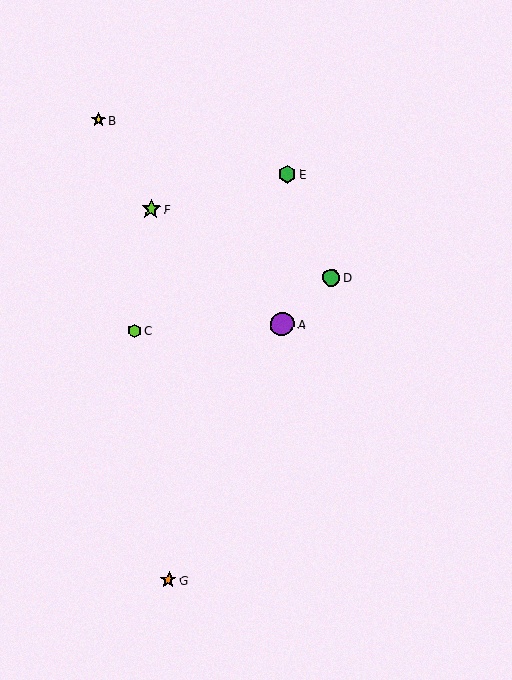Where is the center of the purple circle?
The center of the purple circle is at (282, 324).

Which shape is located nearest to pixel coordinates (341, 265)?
The green circle (labeled D) at (332, 277) is nearest to that location.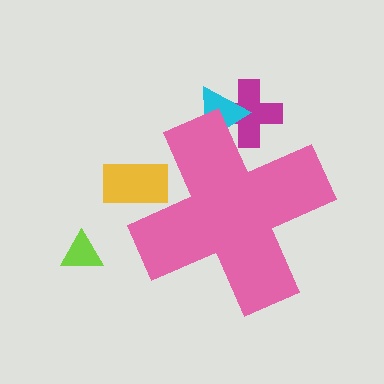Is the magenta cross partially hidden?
Yes, the magenta cross is partially hidden behind the pink cross.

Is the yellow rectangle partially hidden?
Yes, the yellow rectangle is partially hidden behind the pink cross.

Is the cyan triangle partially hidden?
Yes, the cyan triangle is partially hidden behind the pink cross.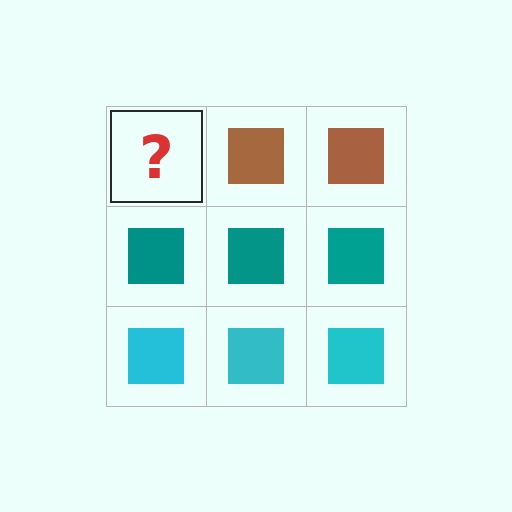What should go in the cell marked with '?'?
The missing cell should contain a brown square.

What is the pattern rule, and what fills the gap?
The rule is that each row has a consistent color. The gap should be filled with a brown square.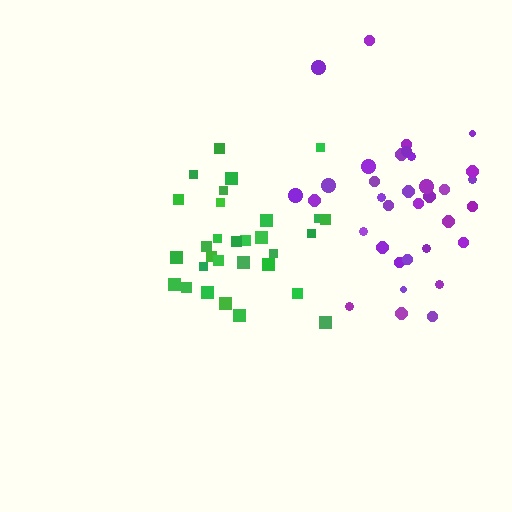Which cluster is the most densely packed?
Green.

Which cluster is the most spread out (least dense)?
Purple.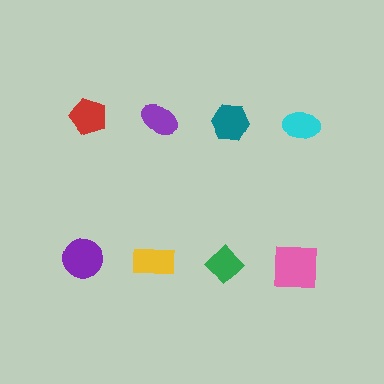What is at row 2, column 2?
A yellow rectangle.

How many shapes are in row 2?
4 shapes.